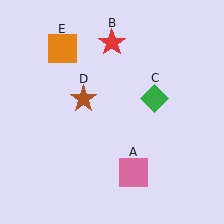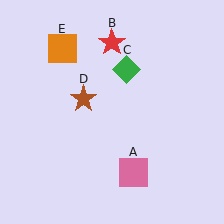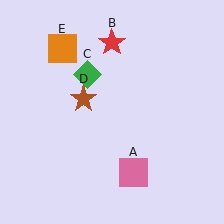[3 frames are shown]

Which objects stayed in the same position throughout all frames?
Pink square (object A) and red star (object B) and brown star (object D) and orange square (object E) remained stationary.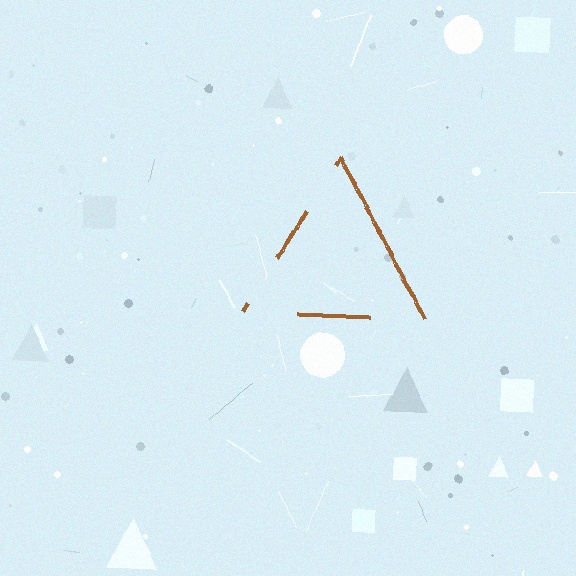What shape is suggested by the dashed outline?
The dashed outline suggests a triangle.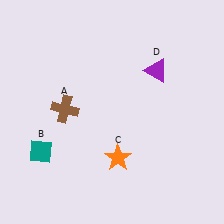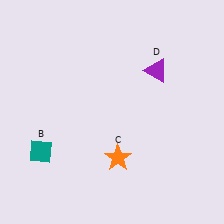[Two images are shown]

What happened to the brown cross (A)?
The brown cross (A) was removed in Image 2. It was in the top-left area of Image 1.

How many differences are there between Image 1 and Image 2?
There is 1 difference between the two images.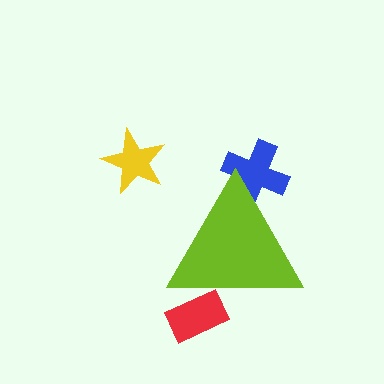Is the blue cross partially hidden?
Yes, the blue cross is partially hidden behind the lime triangle.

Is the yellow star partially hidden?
No, the yellow star is fully visible.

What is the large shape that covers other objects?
A lime triangle.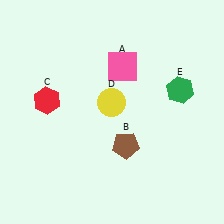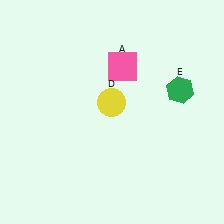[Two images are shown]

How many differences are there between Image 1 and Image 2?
There are 2 differences between the two images.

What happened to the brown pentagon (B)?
The brown pentagon (B) was removed in Image 2. It was in the bottom-right area of Image 1.